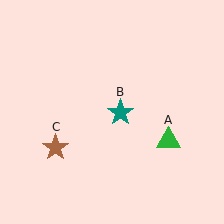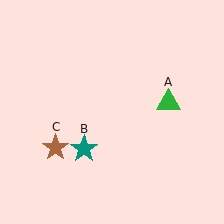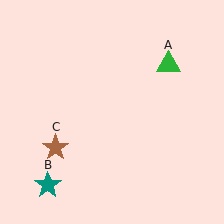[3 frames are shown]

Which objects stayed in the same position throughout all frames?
Brown star (object C) remained stationary.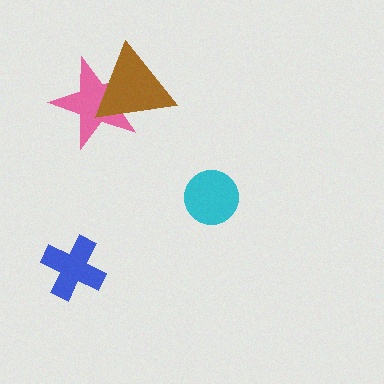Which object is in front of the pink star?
The brown triangle is in front of the pink star.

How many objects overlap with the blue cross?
0 objects overlap with the blue cross.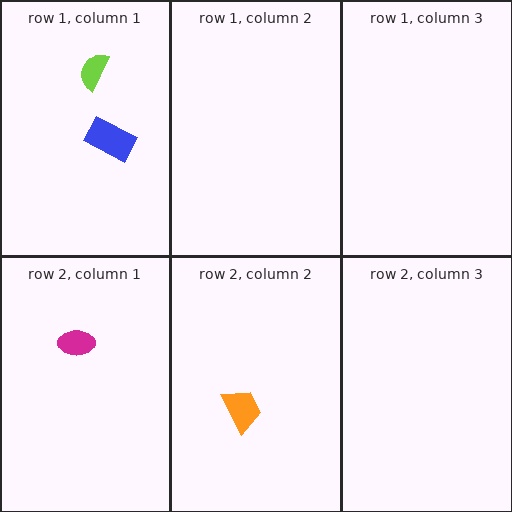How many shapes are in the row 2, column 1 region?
1.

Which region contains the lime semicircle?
The row 1, column 1 region.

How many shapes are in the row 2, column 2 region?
1.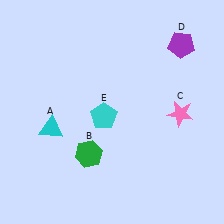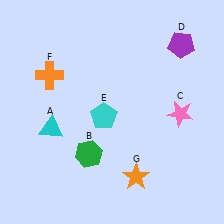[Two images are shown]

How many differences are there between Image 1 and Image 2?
There are 2 differences between the two images.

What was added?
An orange cross (F), an orange star (G) were added in Image 2.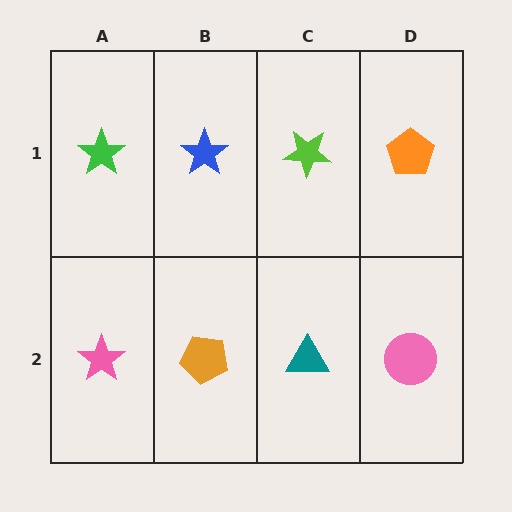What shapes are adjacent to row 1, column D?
A pink circle (row 2, column D), a lime star (row 1, column C).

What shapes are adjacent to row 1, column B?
An orange pentagon (row 2, column B), a green star (row 1, column A), a lime star (row 1, column C).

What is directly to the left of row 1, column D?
A lime star.